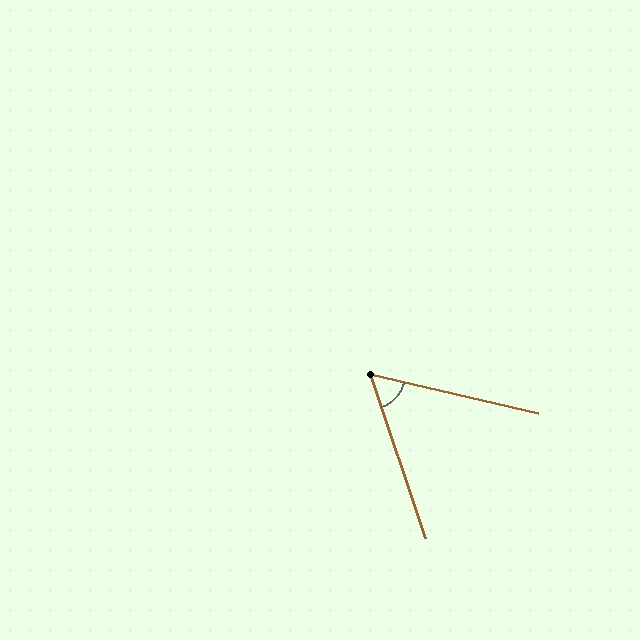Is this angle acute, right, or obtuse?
It is acute.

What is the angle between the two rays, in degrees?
Approximately 59 degrees.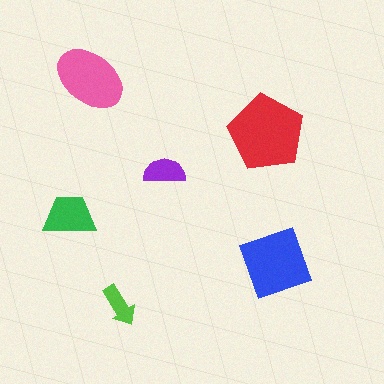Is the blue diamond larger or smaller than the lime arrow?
Larger.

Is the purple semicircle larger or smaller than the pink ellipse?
Smaller.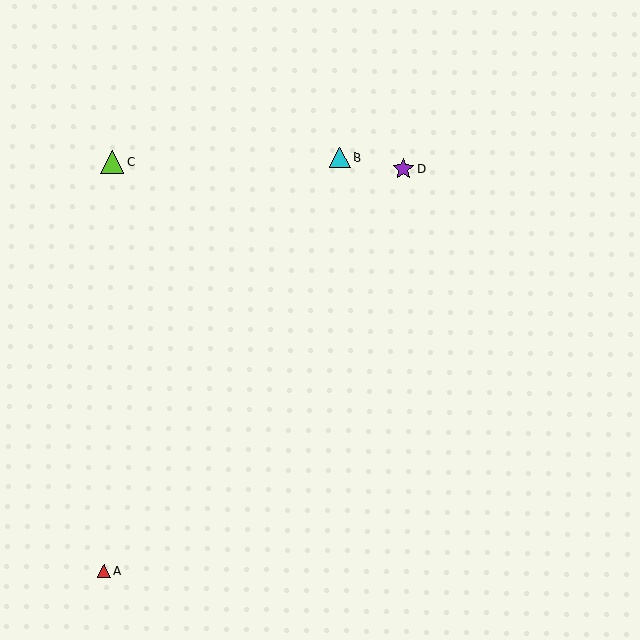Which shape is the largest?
The lime triangle (labeled C) is the largest.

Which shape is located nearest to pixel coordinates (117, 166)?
The lime triangle (labeled C) at (113, 162) is nearest to that location.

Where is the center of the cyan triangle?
The center of the cyan triangle is at (340, 158).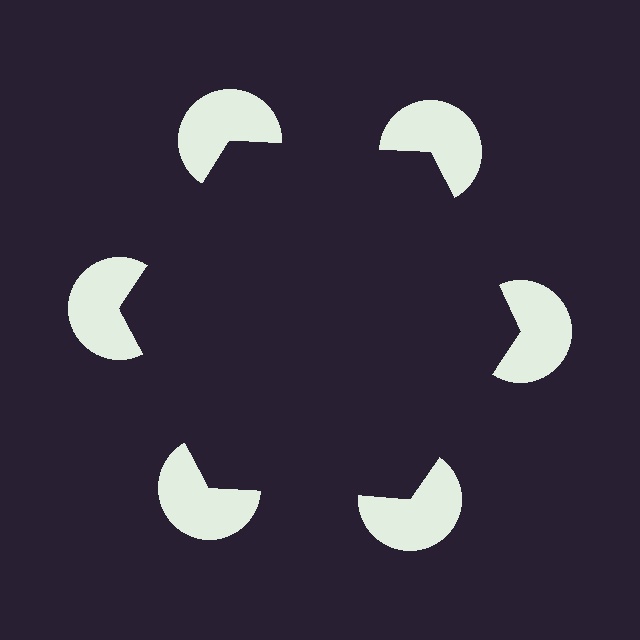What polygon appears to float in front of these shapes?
An illusory hexagon — its edges are inferred from the aligned wedge cuts in the pac-man discs, not physically drawn.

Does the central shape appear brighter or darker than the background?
It typically appears slightly darker than the background, even though no actual brightness change is drawn.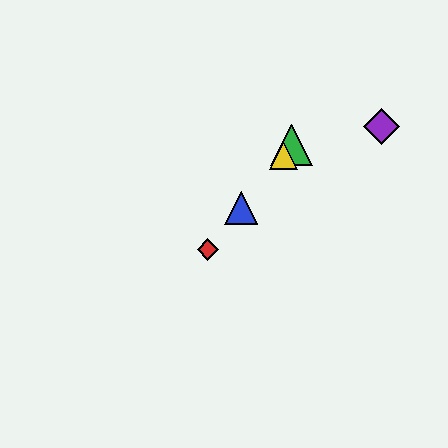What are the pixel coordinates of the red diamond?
The red diamond is at (208, 250).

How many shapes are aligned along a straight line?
4 shapes (the red diamond, the blue triangle, the green triangle, the yellow triangle) are aligned along a straight line.